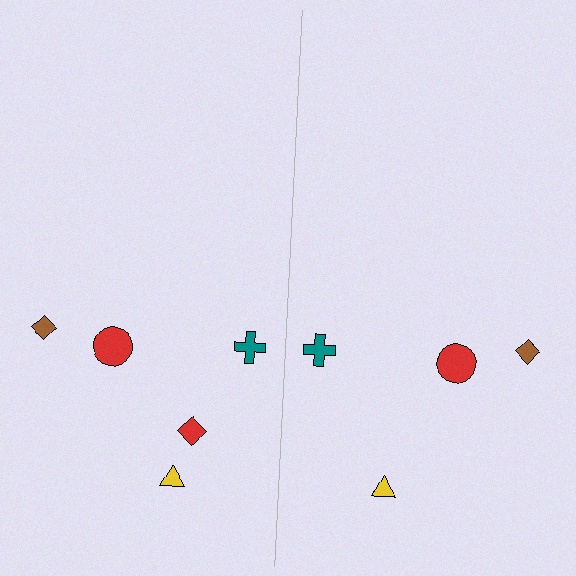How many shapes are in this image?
There are 9 shapes in this image.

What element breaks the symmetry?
A red diamond is missing from the right side.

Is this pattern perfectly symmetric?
No, the pattern is not perfectly symmetric. A red diamond is missing from the right side.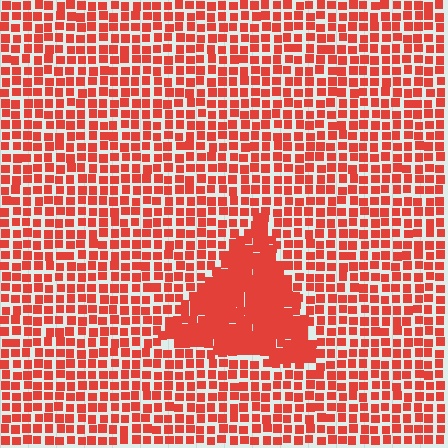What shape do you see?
I see a triangle.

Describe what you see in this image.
The image contains small red elements arranged at two different densities. A triangle-shaped region is visible where the elements are more densely packed than the surrounding area.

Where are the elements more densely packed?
The elements are more densely packed inside the triangle boundary.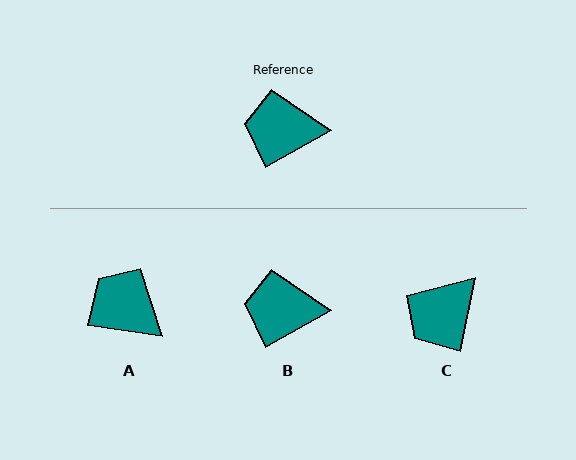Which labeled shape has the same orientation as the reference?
B.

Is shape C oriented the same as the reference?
No, it is off by about 49 degrees.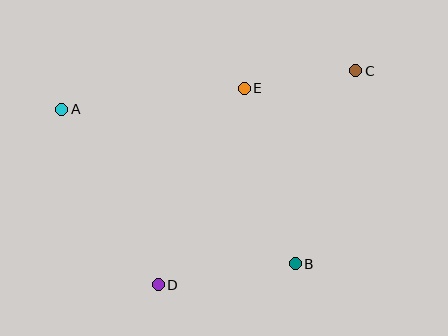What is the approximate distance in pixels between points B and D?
The distance between B and D is approximately 139 pixels.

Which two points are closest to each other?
Points C and E are closest to each other.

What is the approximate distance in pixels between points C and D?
The distance between C and D is approximately 291 pixels.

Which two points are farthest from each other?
Points A and C are farthest from each other.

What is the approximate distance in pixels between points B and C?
The distance between B and C is approximately 202 pixels.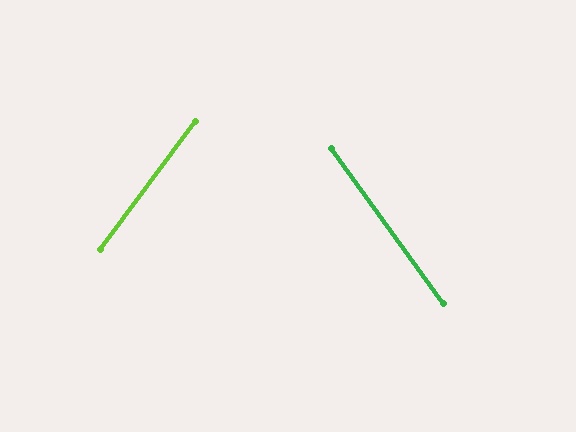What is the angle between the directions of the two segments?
Approximately 73 degrees.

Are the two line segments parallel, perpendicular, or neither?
Neither parallel nor perpendicular — they differ by about 73°.